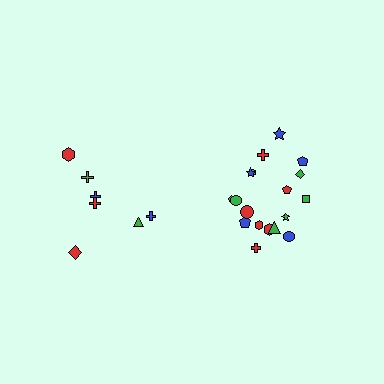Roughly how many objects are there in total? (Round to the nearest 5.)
Roughly 25 objects in total.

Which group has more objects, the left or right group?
The right group.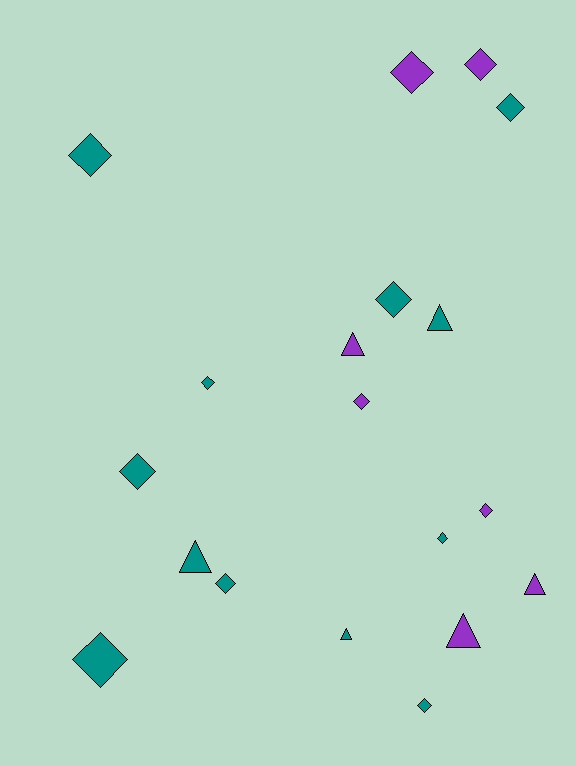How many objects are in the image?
There are 19 objects.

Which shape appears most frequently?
Diamond, with 13 objects.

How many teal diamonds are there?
There are 9 teal diamonds.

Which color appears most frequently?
Teal, with 12 objects.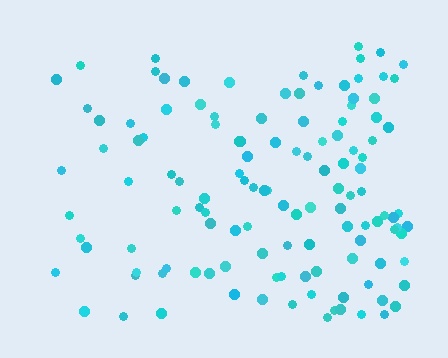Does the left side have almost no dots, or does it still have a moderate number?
Still a moderate number, just noticeably fewer than the right.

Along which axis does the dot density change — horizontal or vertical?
Horizontal.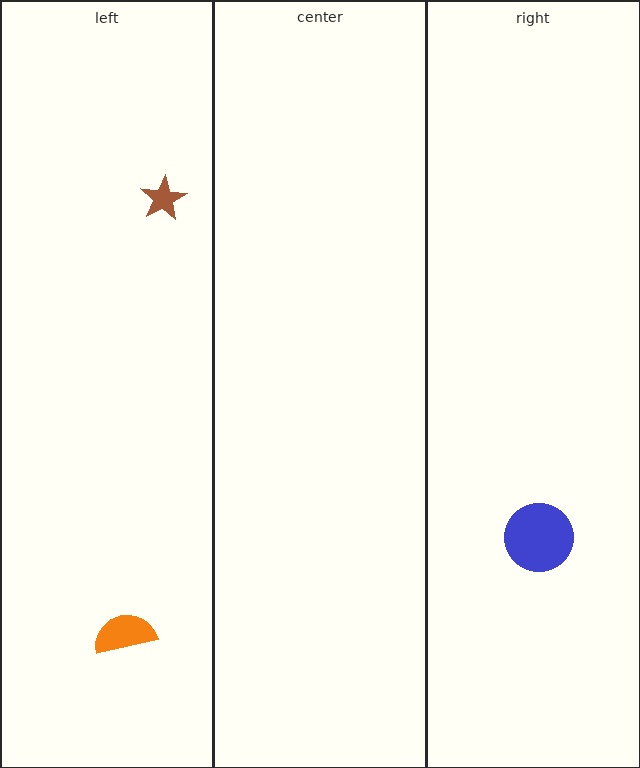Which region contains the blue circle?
The right region.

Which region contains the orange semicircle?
The left region.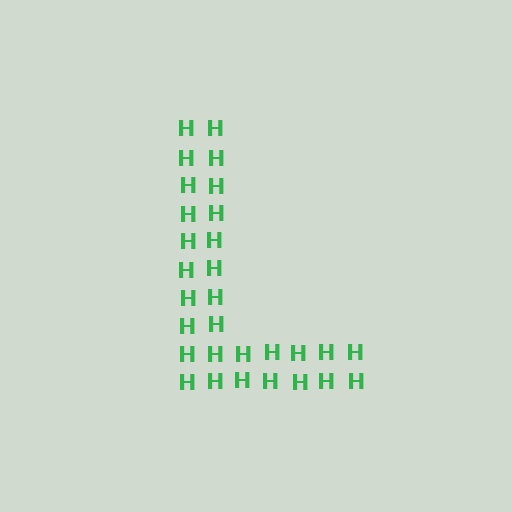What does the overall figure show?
The overall figure shows the letter L.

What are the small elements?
The small elements are letter H's.